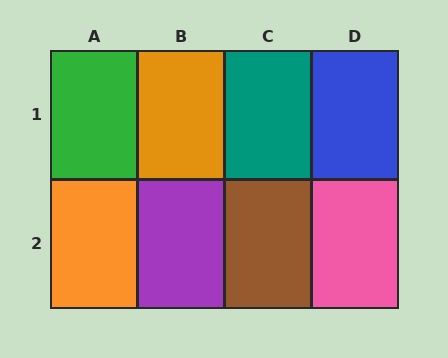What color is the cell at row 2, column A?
Orange.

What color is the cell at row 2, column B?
Purple.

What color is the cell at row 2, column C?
Brown.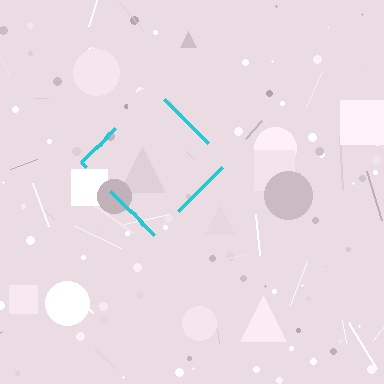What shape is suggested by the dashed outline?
The dashed outline suggests a diamond.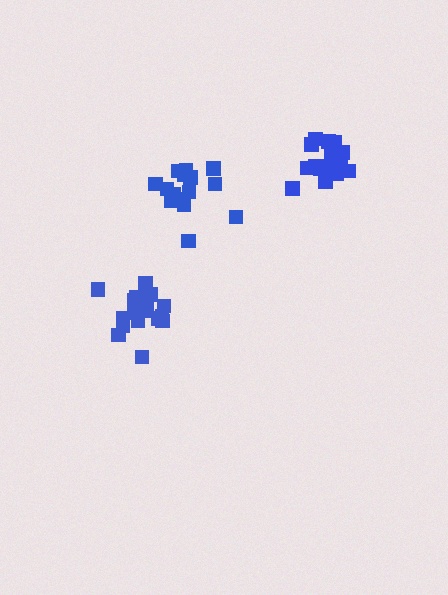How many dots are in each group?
Group 1: 15 dots, Group 2: 20 dots, Group 3: 17 dots (52 total).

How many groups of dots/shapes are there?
There are 3 groups.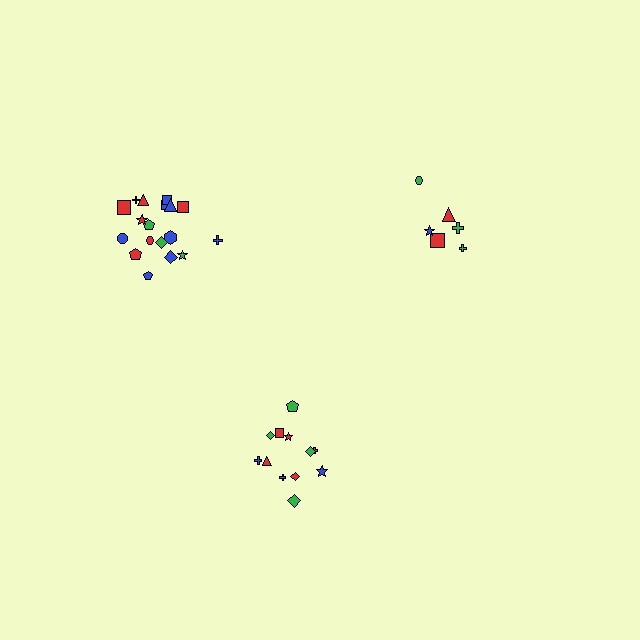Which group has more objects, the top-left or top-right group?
The top-left group.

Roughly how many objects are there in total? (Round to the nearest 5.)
Roughly 35 objects in total.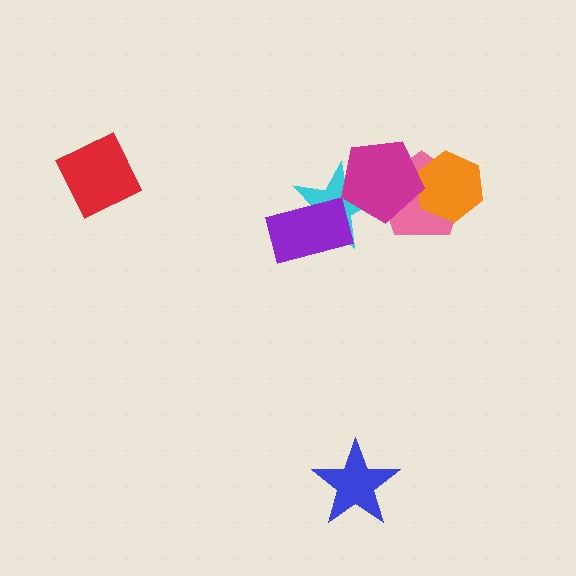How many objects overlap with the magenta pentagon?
3 objects overlap with the magenta pentagon.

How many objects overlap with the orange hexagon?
2 objects overlap with the orange hexagon.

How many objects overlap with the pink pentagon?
2 objects overlap with the pink pentagon.